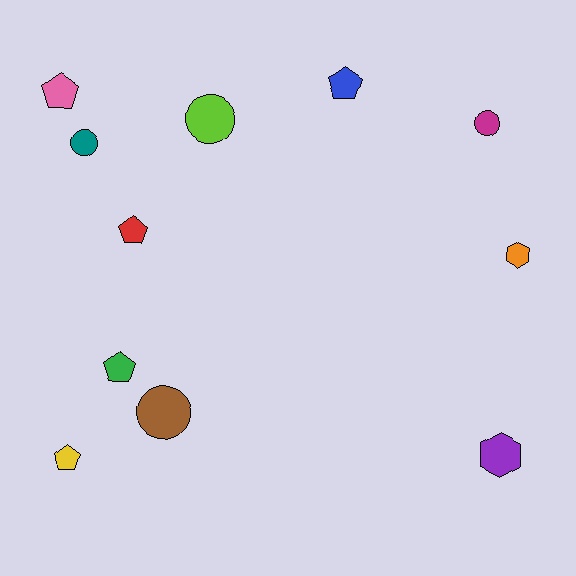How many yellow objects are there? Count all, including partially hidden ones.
There is 1 yellow object.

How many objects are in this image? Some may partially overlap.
There are 11 objects.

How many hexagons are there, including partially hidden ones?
There are 2 hexagons.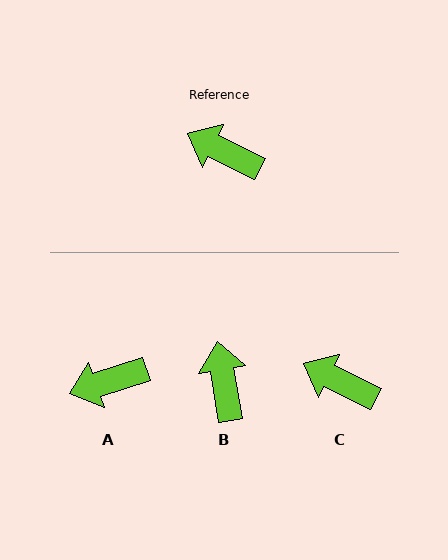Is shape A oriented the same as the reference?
No, it is off by about 44 degrees.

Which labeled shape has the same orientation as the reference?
C.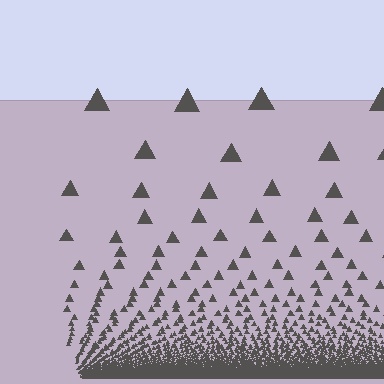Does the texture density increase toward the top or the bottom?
Density increases toward the bottom.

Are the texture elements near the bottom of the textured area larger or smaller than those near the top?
Smaller. The gradient is inverted — elements near the bottom are smaller and denser.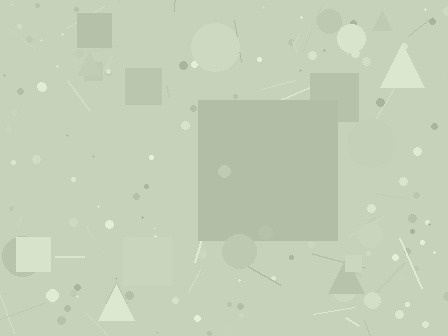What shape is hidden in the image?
A square is hidden in the image.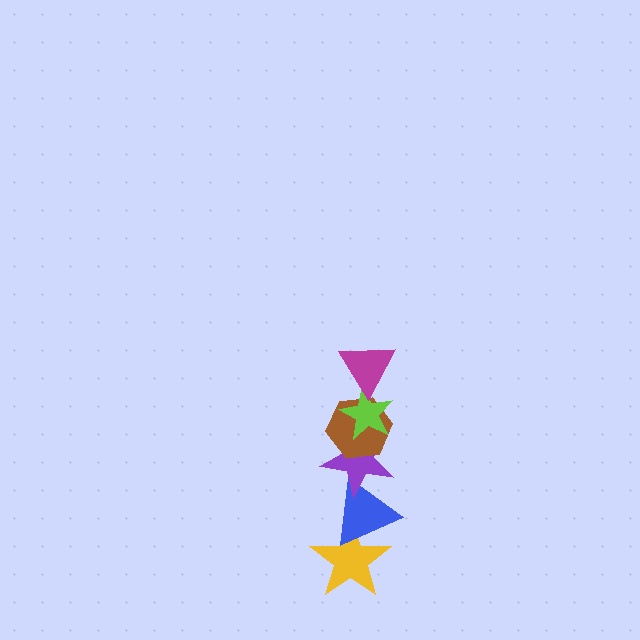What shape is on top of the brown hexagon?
The lime star is on top of the brown hexagon.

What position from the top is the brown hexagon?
The brown hexagon is 3rd from the top.